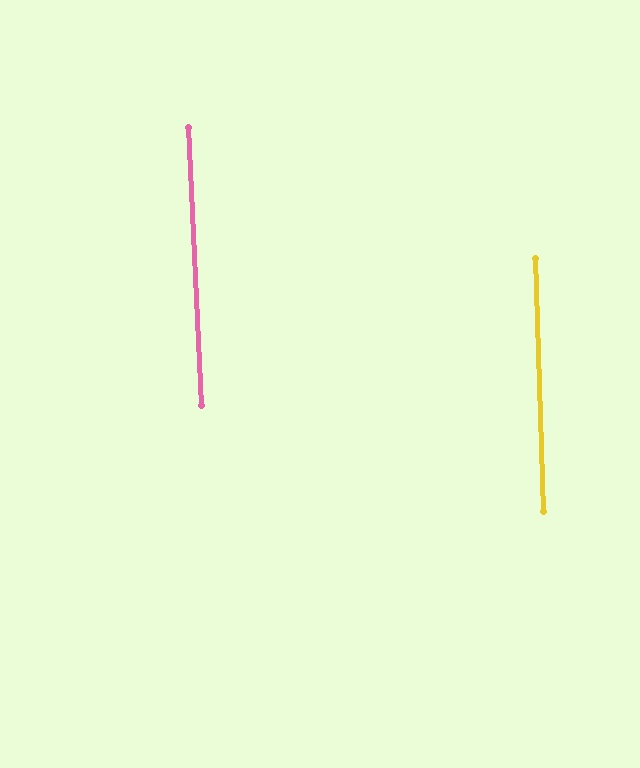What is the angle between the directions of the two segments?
Approximately 1 degree.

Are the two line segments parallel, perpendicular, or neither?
Parallel — their directions differ by only 0.9°.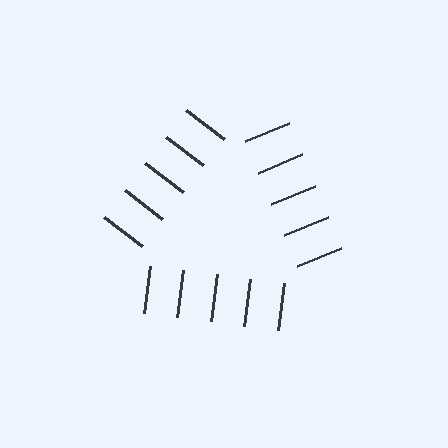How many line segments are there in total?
15 — 5 along each of the 3 edges.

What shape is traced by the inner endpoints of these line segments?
An illusory triangle — the line segments terminate on its edges but no continuous stroke is drawn.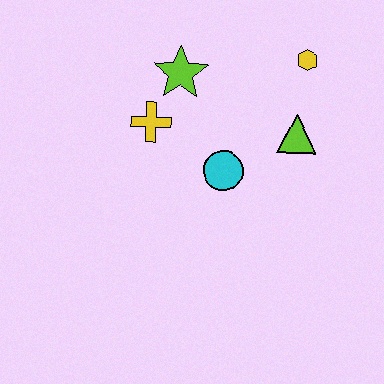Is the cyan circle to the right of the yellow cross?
Yes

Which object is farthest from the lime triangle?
The yellow cross is farthest from the lime triangle.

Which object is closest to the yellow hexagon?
The lime triangle is closest to the yellow hexagon.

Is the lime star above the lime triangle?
Yes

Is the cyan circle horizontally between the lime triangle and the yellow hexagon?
No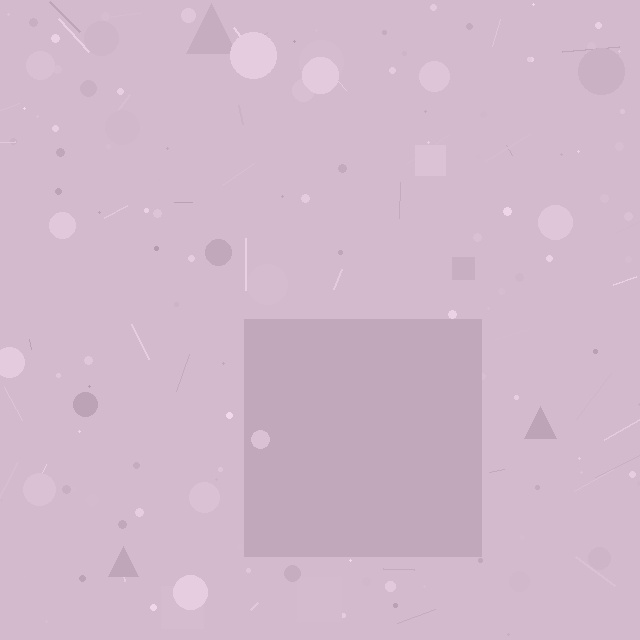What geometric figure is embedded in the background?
A square is embedded in the background.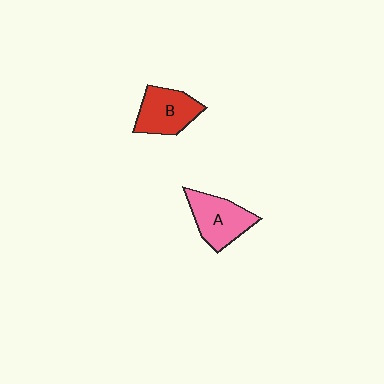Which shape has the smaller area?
Shape B (red).